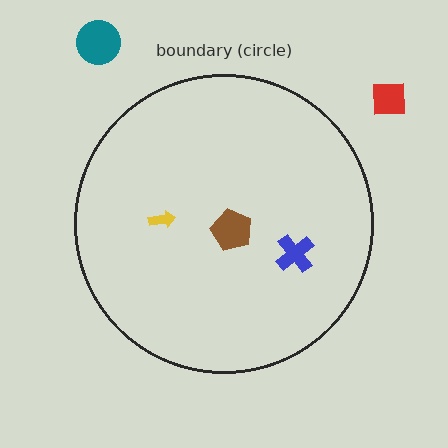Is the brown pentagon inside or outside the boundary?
Inside.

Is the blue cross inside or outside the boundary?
Inside.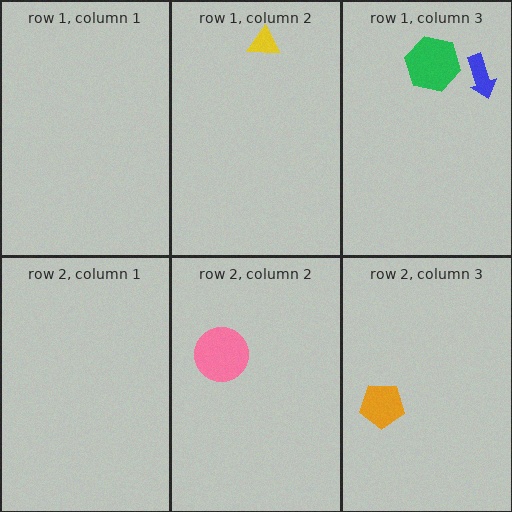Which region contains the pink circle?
The row 2, column 2 region.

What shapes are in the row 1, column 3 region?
The blue arrow, the green hexagon.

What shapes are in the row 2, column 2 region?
The pink circle.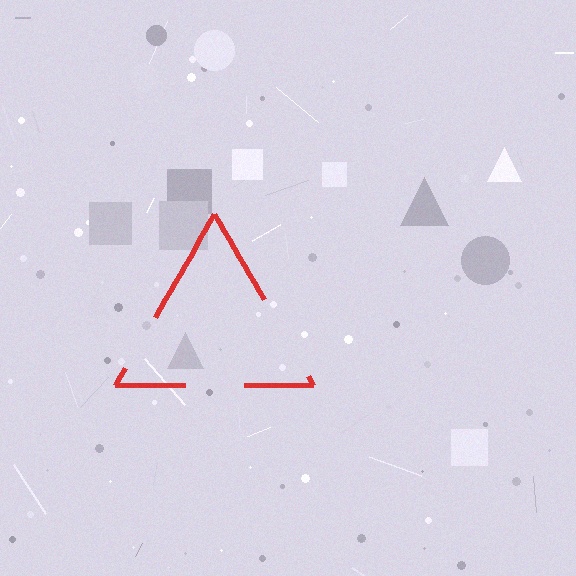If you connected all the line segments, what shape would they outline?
They would outline a triangle.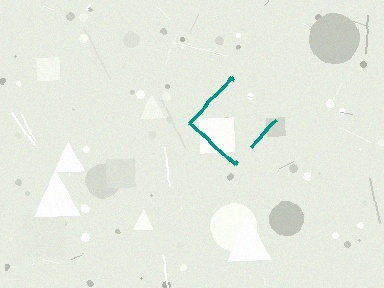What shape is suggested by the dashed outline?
The dashed outline suggests a diamond.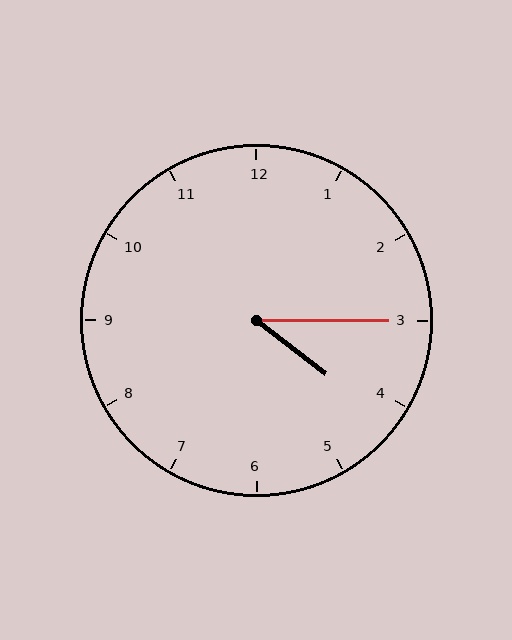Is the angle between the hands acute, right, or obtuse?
It is acute.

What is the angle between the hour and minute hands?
Approximately 38 degrees.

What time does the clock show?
4:15.